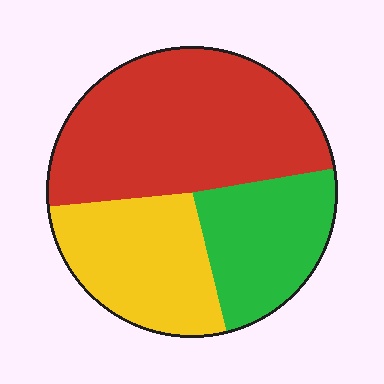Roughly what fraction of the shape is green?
Green takes up about one quarter (1/4) of the shape.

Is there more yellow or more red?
Red.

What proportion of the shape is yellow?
Yellow takes up about one quarter (1/4) of the shape.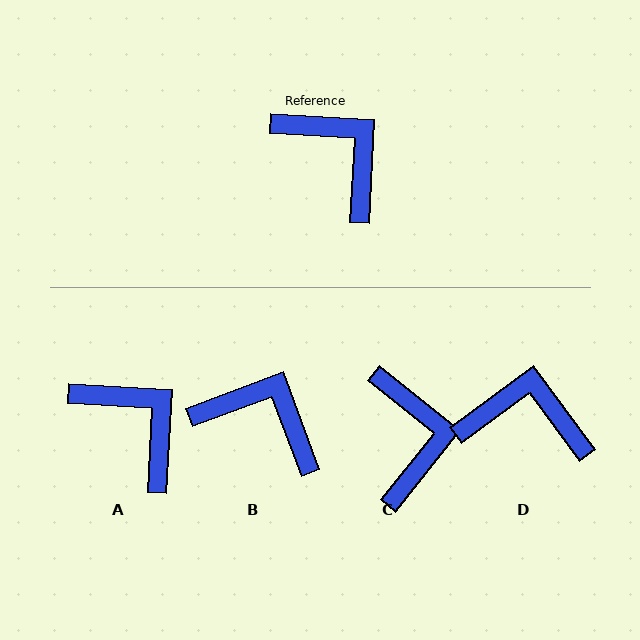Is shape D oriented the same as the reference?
No, it is off by about 40 degrees.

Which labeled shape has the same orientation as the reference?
A.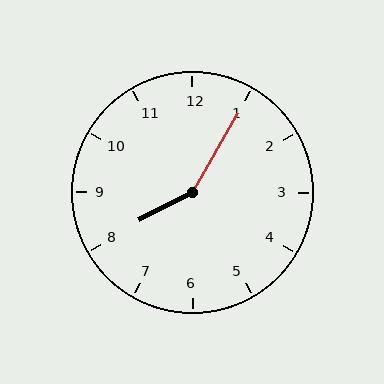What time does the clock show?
8:05.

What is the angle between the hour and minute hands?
Approximately 148 degrees.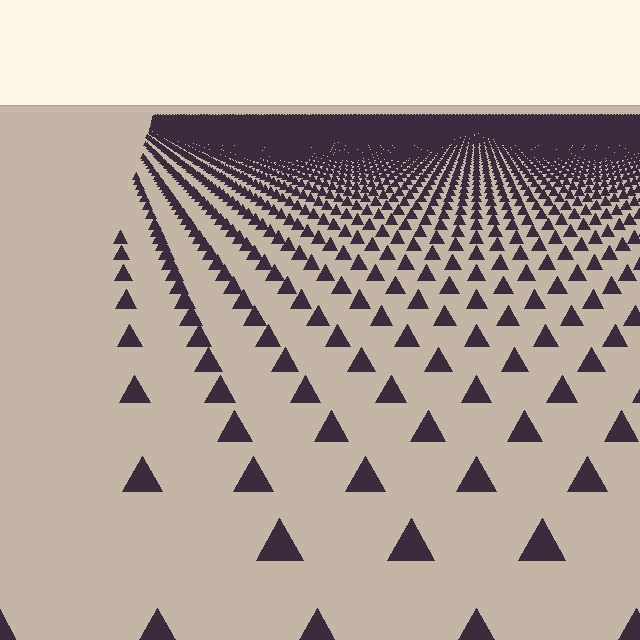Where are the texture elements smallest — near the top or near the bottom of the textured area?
Near the top.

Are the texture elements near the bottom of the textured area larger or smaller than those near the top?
Larger. Near the bottom, elements are closer to the viewer and appear at a bigger on-screen size.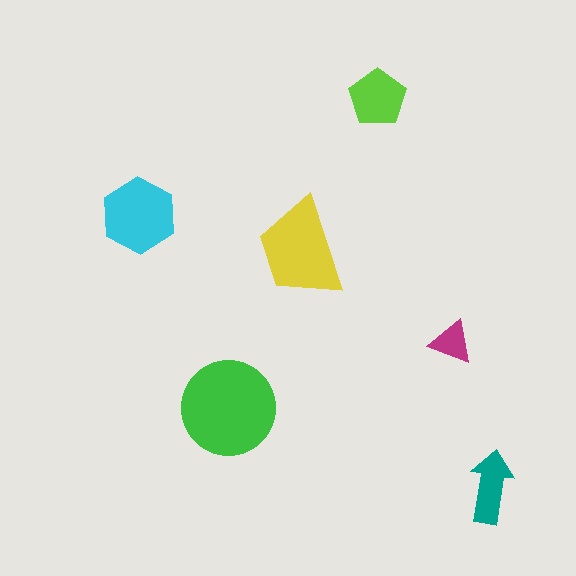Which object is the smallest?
The magenta triangle.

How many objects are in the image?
There are 6 objects in the image.